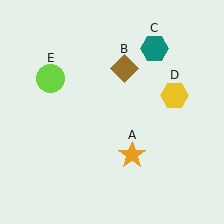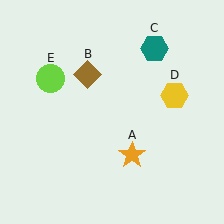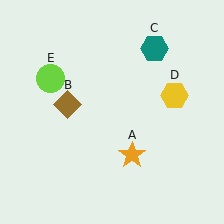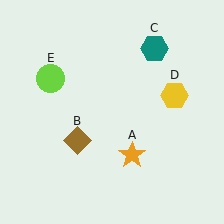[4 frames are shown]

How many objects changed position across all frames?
1 object changed position: brown diamond (object B).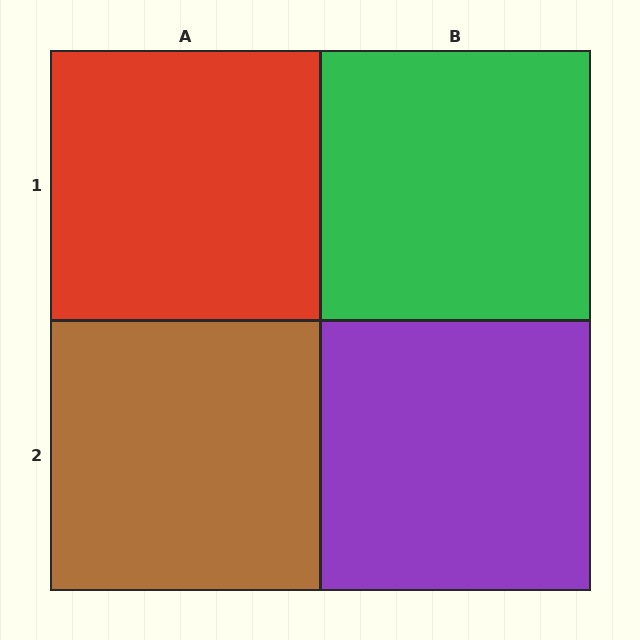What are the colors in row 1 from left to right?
Red, green.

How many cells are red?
1 cell is red.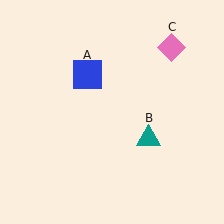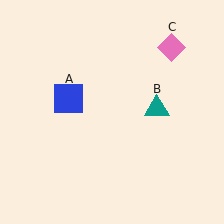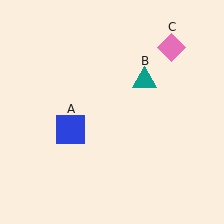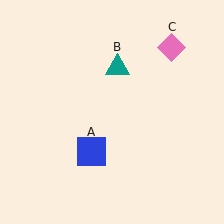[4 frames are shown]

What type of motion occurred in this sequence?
The blue square (object A), teal triangle (object B) rotated counterclockwise around the center of the scene.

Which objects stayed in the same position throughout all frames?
Pink diamond (object C) remained stationary.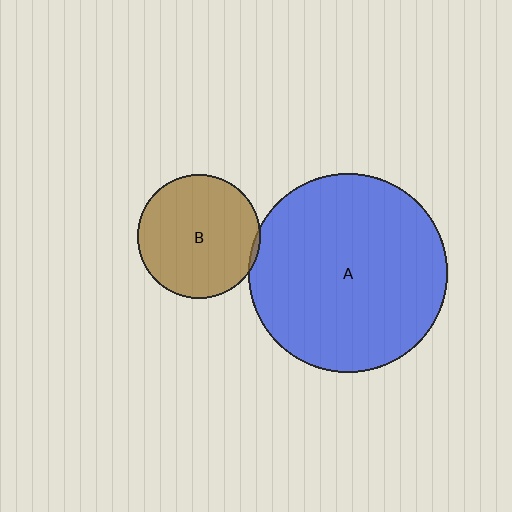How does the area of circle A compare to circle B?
Approximately 2.6 times.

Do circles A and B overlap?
Yes.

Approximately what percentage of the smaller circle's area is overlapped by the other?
Approximately 5%.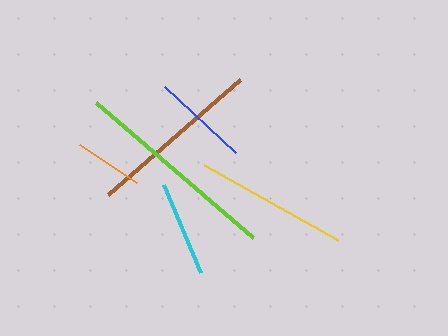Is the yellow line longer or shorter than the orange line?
The yellow line is longer than the orange line.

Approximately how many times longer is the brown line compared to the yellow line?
The brown line is approximately 1.1 times the length of the yellow line.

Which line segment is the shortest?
The orange line is the shortest at approximately 69 pixels.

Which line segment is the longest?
The lime line is the longest at approximately 207 pixels.